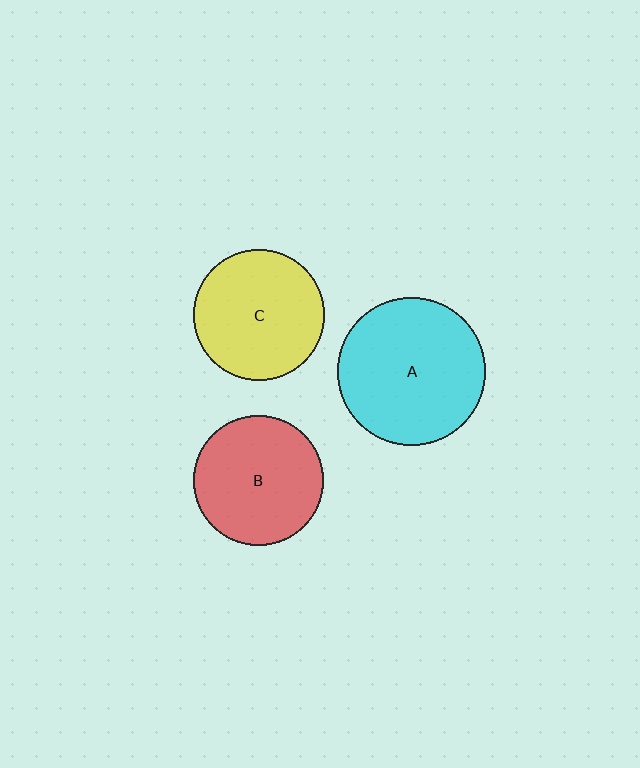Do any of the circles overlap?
No, none of the circles overlap.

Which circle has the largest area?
Circle A (cyan).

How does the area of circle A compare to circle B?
Approximately 1.3 times.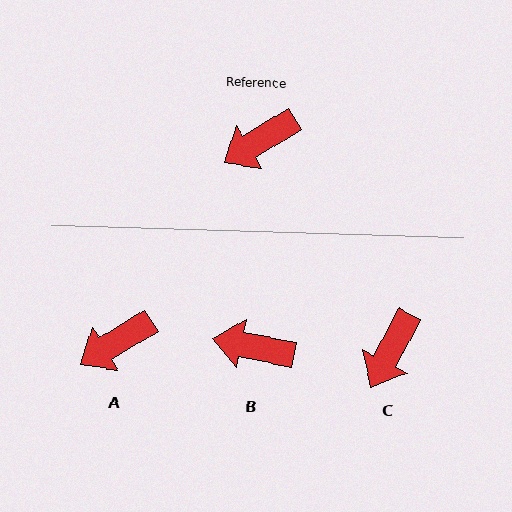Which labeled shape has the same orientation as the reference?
A.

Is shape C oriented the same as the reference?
No, it is off by about 31 degrees.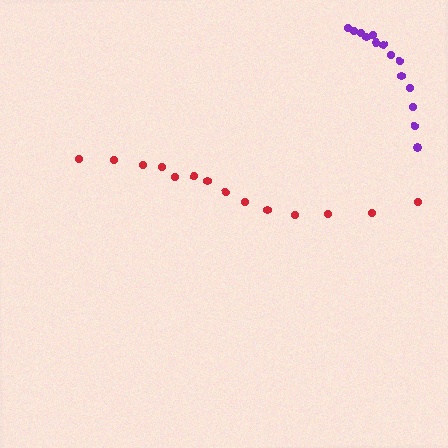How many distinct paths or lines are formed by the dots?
There are 2 distinct paths.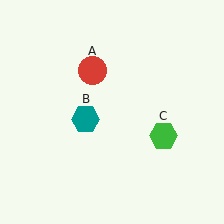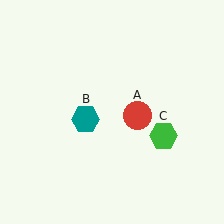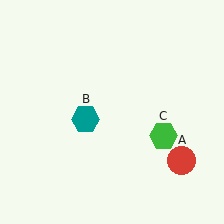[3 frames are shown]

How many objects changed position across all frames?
1 object changed position: red circle (object A).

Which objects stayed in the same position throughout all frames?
Teal hexagon (object B) and green hexagon (object C) remained stationary.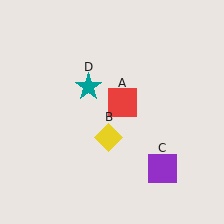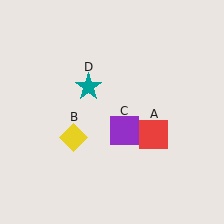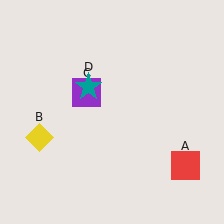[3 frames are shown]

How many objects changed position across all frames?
3 objects changed position: red square (object A), yellow diamond (object B), purple square (object C).